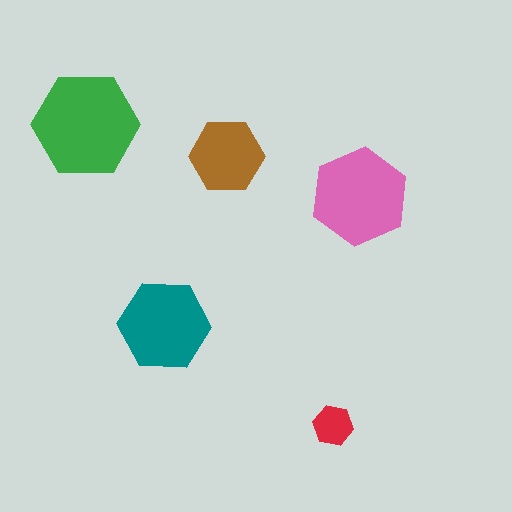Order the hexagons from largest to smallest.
the green one, the pink one, the teal one, the brown one, the red one.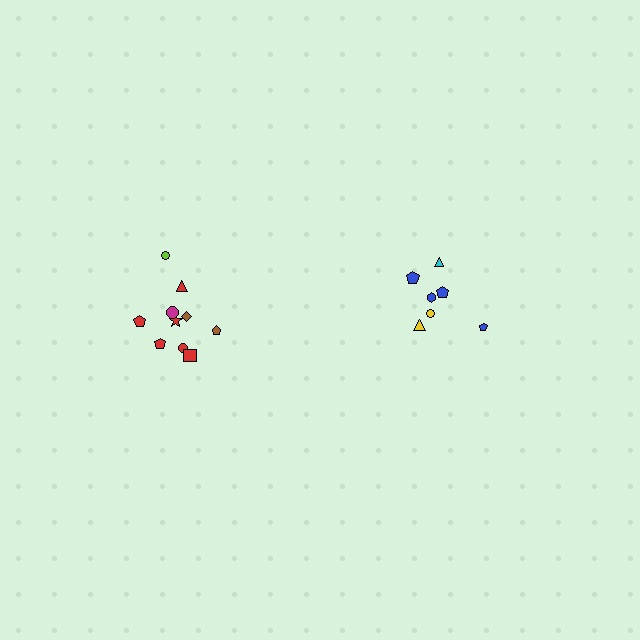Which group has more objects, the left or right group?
The left group.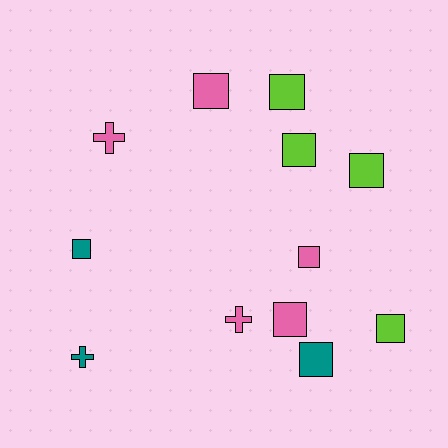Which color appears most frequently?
Pink, with 5 objects.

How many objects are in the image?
There are 12 objects.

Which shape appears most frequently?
Square, with 9 objects.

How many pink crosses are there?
There are 2 pink crosses.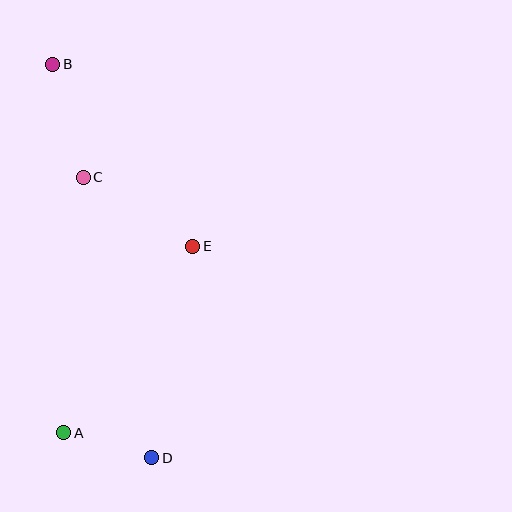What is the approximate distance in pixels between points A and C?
The distance between A and C is approximately 256 pixels.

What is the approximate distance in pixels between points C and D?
The distance between C and D is approximately 288 pixels.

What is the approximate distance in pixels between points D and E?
The distance between D and E is approximately 216 pixels.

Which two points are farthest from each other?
Points B and D are farthest from each other.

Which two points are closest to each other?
Points A and D are closest to each other.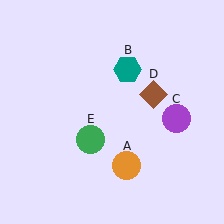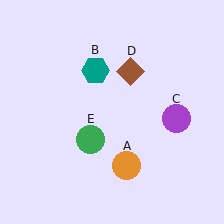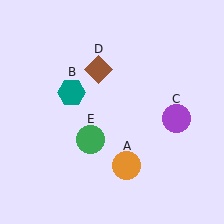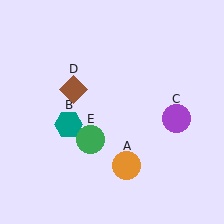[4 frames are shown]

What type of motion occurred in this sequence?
The teal hexagon (object B), brown diamond (object D) rotated counterclockwise around the center of the scene.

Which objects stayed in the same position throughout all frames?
Orange circle (object A) and purple circle (object C) and green circle (object E) remained stationary.